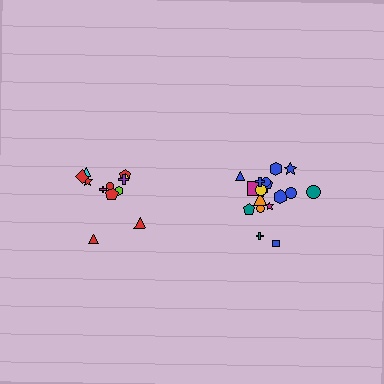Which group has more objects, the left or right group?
The right group.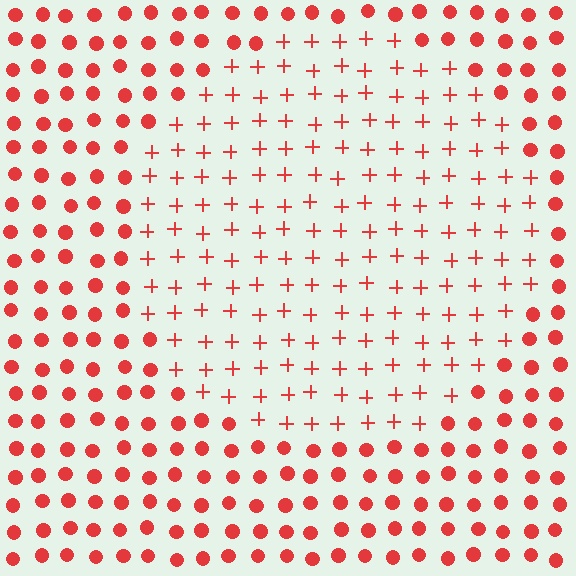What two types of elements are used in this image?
The image uses plus signs inside the circle region and circles outside it.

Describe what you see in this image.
The image is filled with small red elements arranged in a uniform grid. A circle-shaped region contains plus signs, while the surrounding area contains circles. The boundary is defined purely by the change in element shape.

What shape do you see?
I see a circle.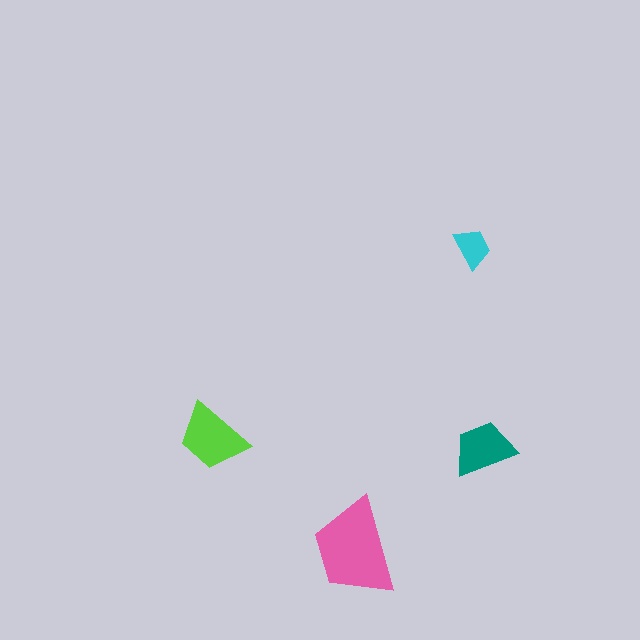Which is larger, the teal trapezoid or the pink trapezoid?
The pink one.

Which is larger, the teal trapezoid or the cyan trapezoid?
The teal one.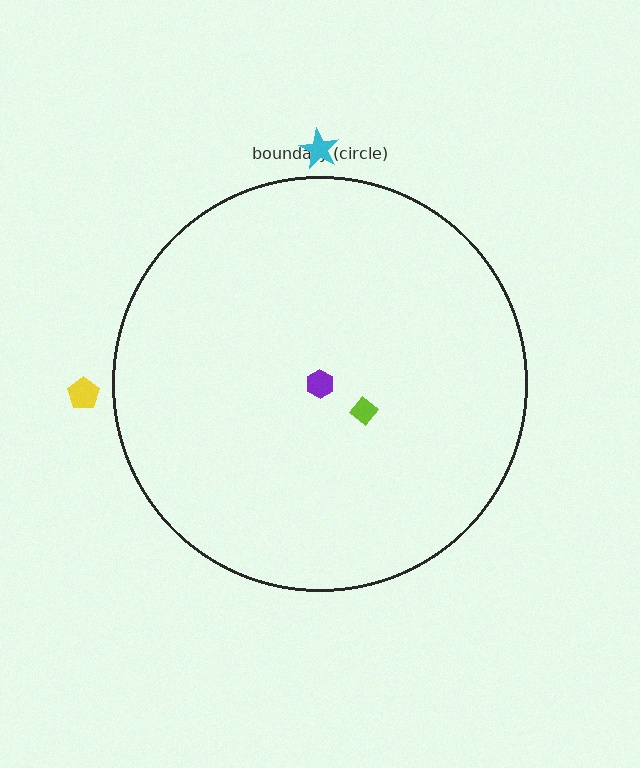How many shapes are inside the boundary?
2 inside, 2 outside.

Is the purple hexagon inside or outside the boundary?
Inside.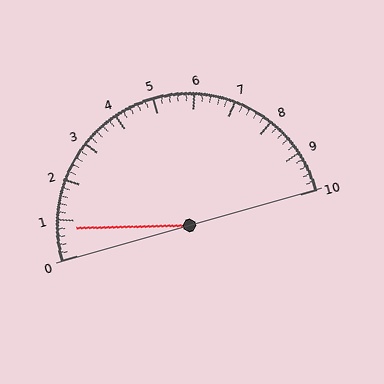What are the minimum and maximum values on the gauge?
The gauge ranges from 0 to 10.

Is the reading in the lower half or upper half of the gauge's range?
The reading is in the lower half of the range (0 to 10).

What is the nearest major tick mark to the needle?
The nearest major tick mark is 1.